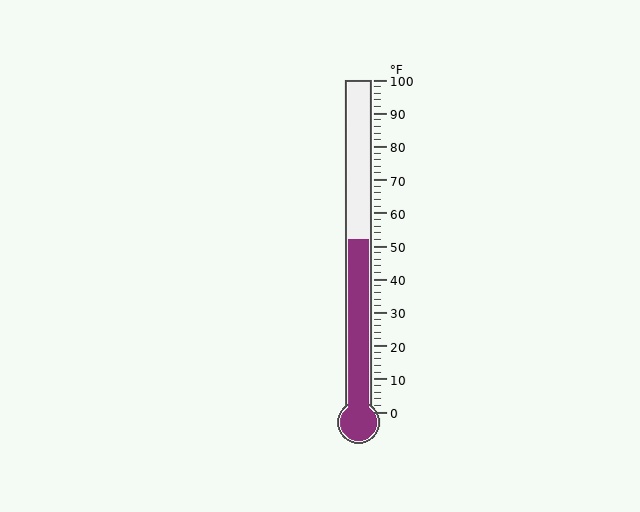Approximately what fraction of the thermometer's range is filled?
The thermometer is filled to approximately 50% of its range.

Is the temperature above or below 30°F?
The temperature is above 30°F.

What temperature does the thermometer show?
The thermometer shows approximately 52°F.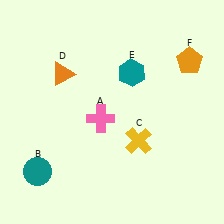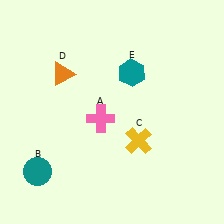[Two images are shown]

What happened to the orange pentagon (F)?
The orange pentagon (F) was removed in Image 2. It was in the top-right area of Image 1.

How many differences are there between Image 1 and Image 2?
There is 1 difference between the two images.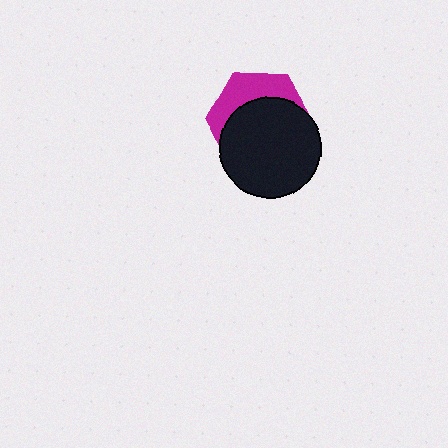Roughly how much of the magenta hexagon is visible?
A small part of it is visible (roughly 34%).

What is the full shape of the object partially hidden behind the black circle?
The partially hidden object is a magenta hexagon.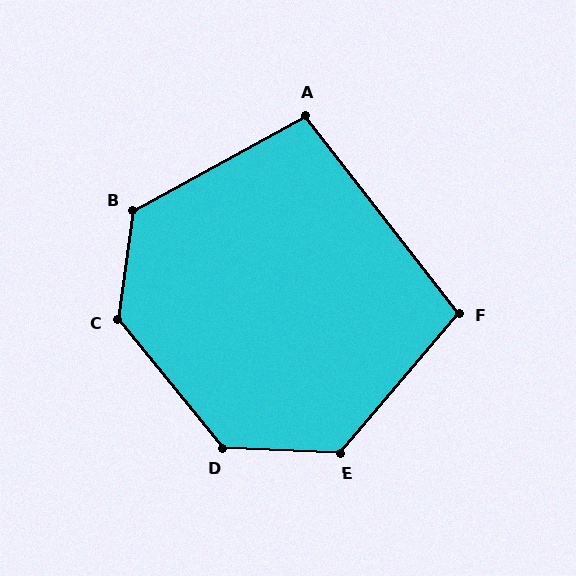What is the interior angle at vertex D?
Approximately 131 degrees (obtuse).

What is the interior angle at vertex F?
Approximately 102 degrees (obtuse).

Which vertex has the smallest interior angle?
A, at approximately 99 degrees.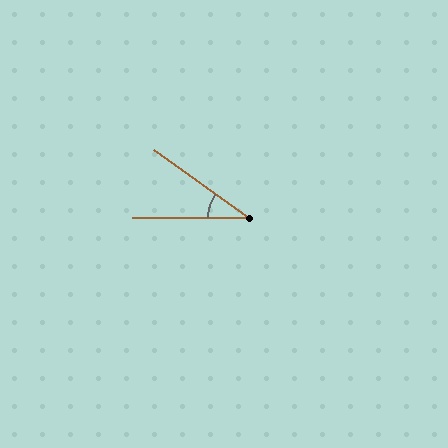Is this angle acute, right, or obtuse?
It is acute.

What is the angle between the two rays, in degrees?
Approximately 35 degrees.